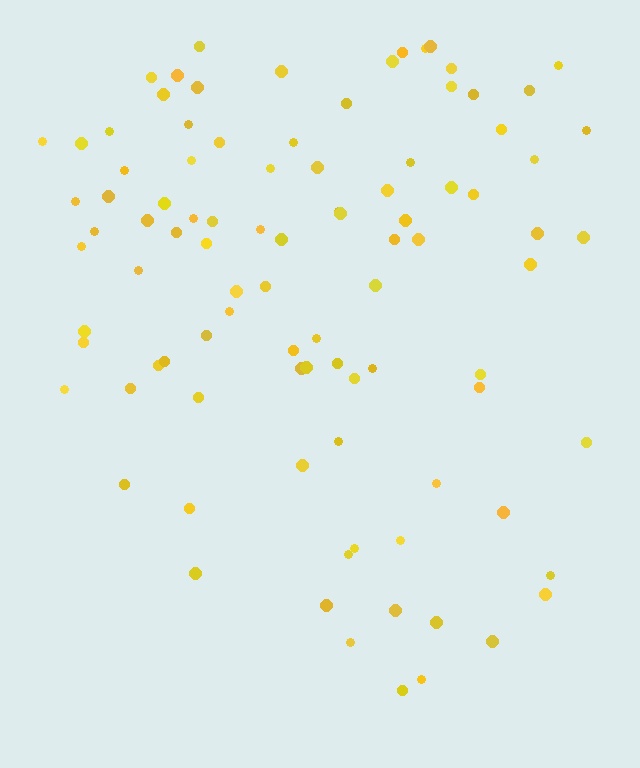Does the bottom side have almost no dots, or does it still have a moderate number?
Still a moderate number, just noticeably fewer than the top.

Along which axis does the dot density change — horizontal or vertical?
Vertical.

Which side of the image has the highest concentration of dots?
The top.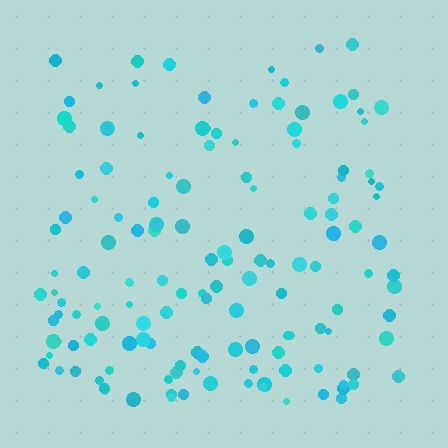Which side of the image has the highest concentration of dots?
The bottom.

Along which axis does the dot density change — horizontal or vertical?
Vertical.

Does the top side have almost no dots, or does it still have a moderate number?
Still a moderate number, just noticeably fewer than the bottom.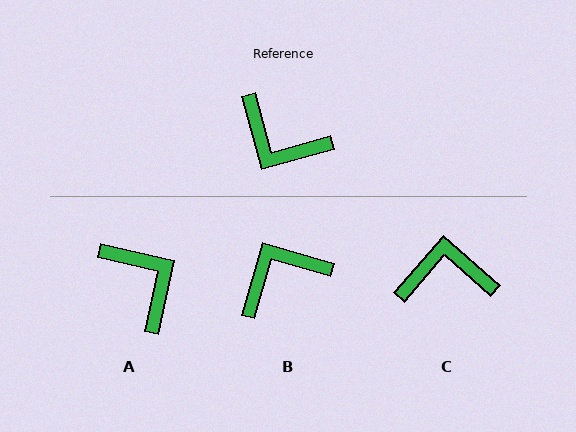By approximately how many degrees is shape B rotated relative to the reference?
Approximately 122 degrees clockwise.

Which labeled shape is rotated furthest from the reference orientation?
A, about 152 degrees away.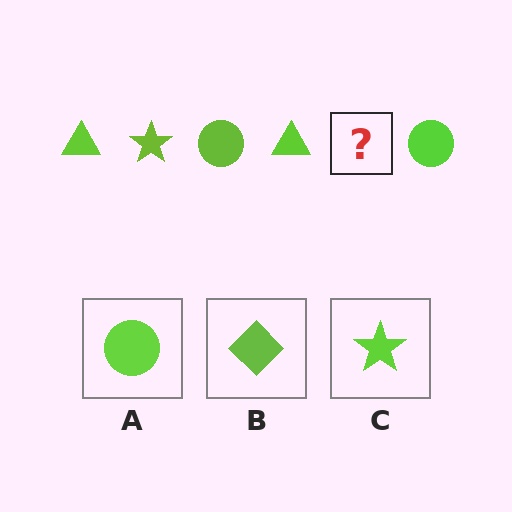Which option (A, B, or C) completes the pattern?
C.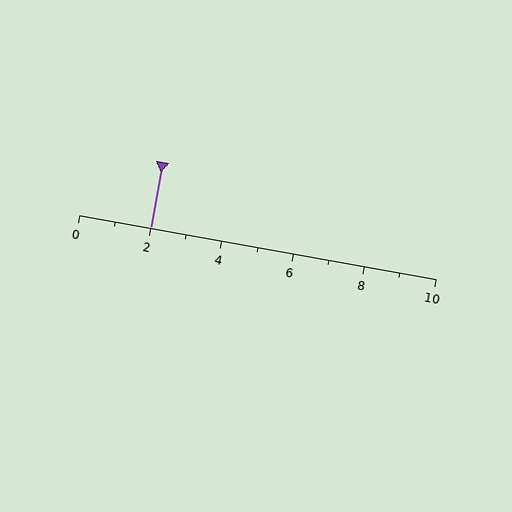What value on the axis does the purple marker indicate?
The marker indicates approximately 2.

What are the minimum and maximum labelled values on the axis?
The axis runs from 0 to 10.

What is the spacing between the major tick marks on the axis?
The major ticks are spaced 2 apart.